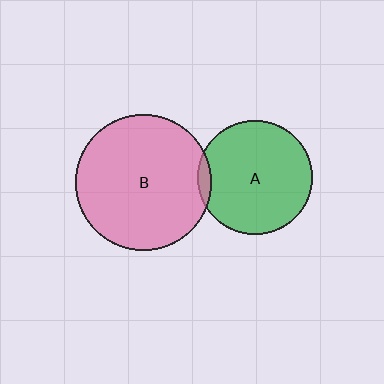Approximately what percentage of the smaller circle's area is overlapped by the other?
Approximately 5%.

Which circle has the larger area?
Circle B (pink).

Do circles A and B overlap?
Yes.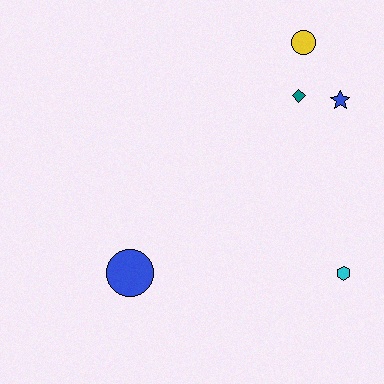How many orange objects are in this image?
There are no orange objects.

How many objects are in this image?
There are 5 objects.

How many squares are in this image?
There are no squares.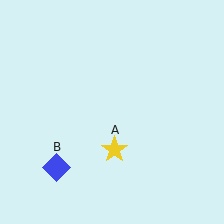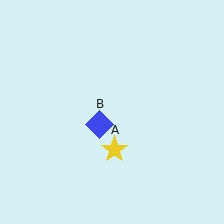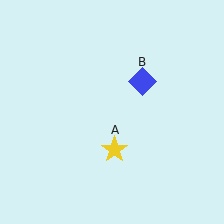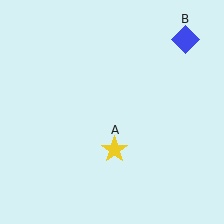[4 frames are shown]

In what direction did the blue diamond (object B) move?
The blue diamond (object B) moved up and to the right.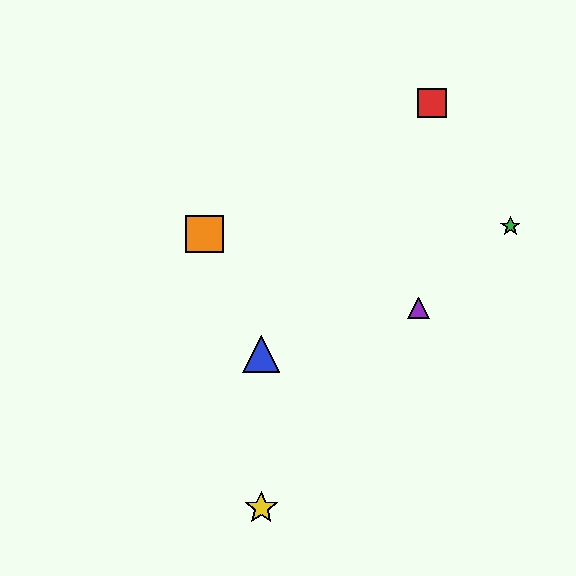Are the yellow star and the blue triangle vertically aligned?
Yes, both are at x≈261.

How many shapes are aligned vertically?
2 shapes (the blue triangle, the yellow star) are aligned vertically.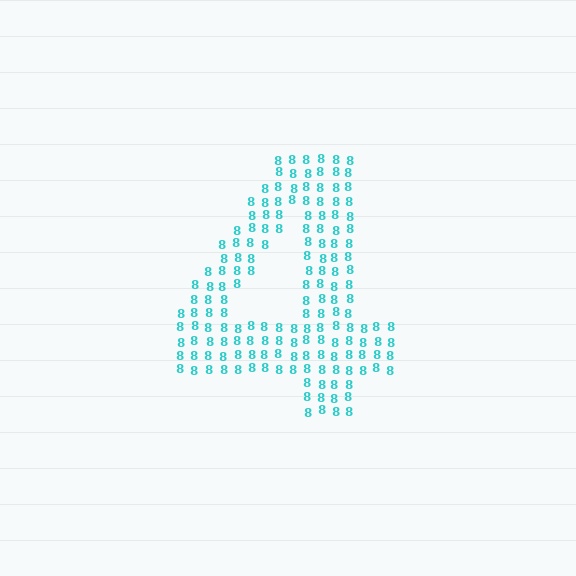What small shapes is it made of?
It is made of small digit 8's.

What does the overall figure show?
The overall figure shows the digit 4.